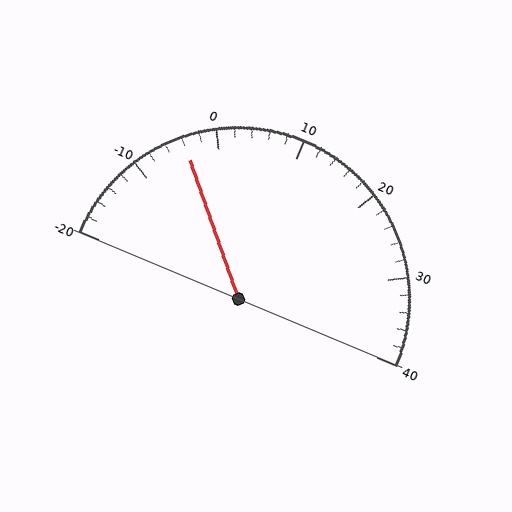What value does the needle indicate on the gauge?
The needle indicates approximately -4.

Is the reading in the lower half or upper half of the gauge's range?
The reading is in the lower half of the range (-20 to 40).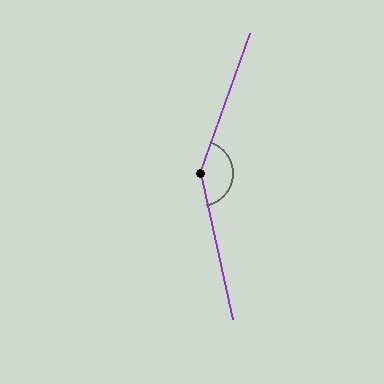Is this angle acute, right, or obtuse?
It is obtuse.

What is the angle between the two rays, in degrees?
Approximately 148 degrees.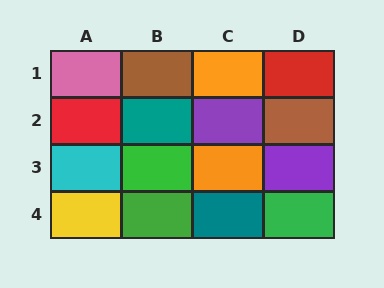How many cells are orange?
2 cells are orange.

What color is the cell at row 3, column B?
Green.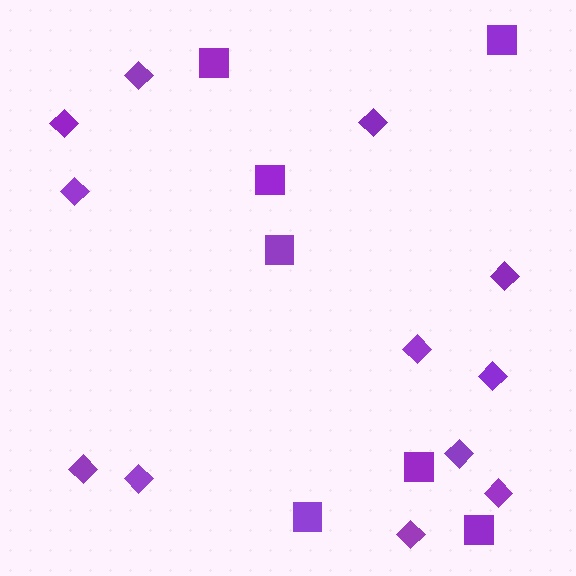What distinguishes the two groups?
There are 2 groups: one group of diamonds (12) and one group of squares (7).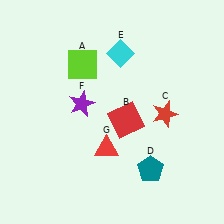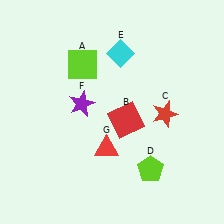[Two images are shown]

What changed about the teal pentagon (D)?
In Image 1, D is teal. In Image 2, it changed to lime.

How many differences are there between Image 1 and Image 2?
There is 1 difference between the two images.